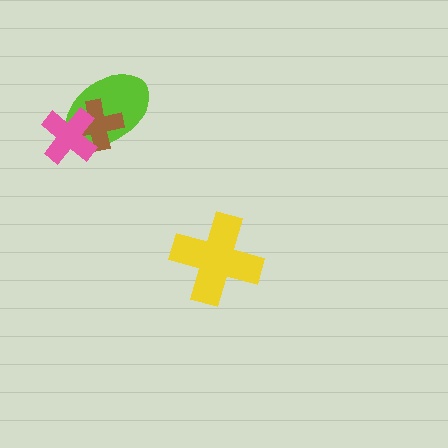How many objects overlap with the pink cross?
2 objects overlap with the pink cross.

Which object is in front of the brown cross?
The pink cross is in front of the brown cross.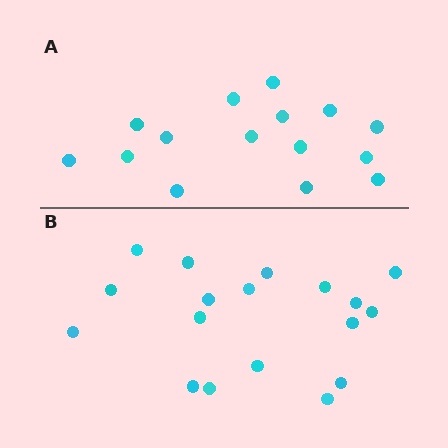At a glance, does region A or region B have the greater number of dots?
Region B (the bottom region) has more dots.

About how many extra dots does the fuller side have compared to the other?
Region B has just a few more — roughly 2 or 3 more dots than region A.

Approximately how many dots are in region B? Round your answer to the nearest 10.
About 20 dots. (The exact count is 18, which rounds to 20.)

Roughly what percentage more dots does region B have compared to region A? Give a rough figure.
About 20% more.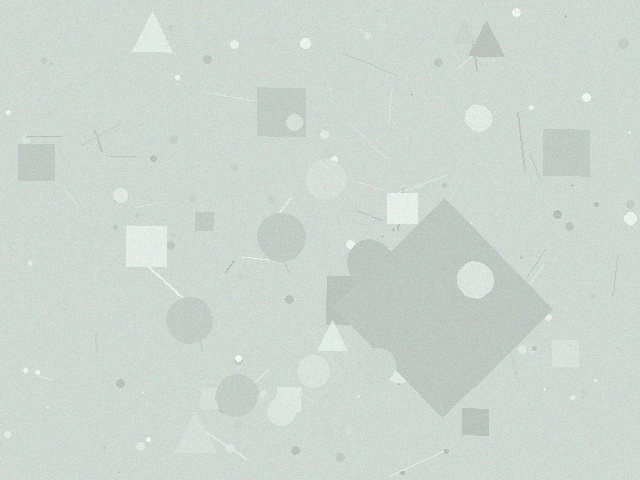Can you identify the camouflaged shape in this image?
The camouflaged shape is a diamond.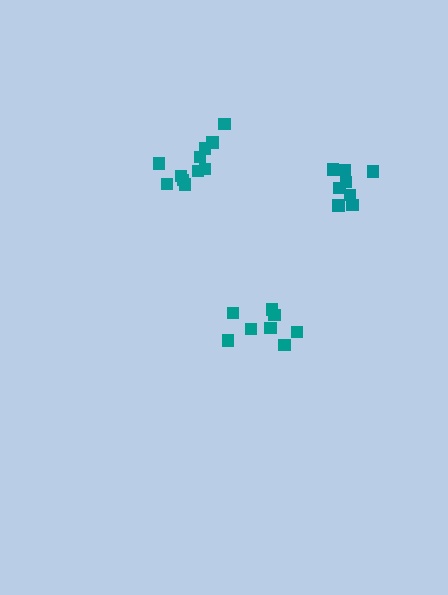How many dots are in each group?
Group 1: 8 dots, Group 2: 8 dots, Group 3: 11 dots (27 total).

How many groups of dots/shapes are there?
There are 3 groups.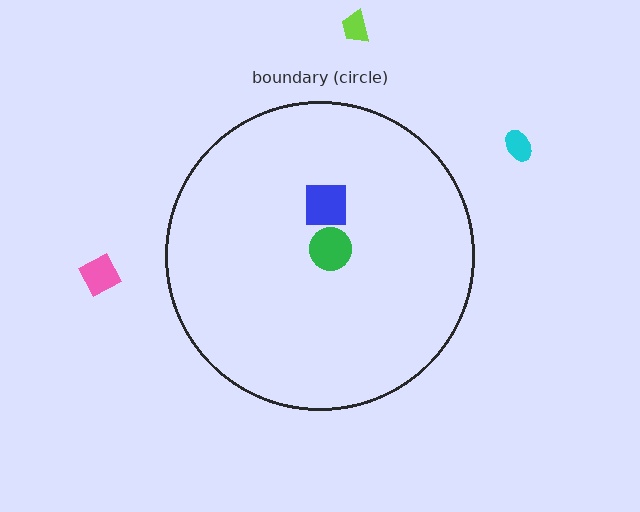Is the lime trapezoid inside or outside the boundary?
Outside.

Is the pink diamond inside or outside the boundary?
Outside.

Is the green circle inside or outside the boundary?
Inside.